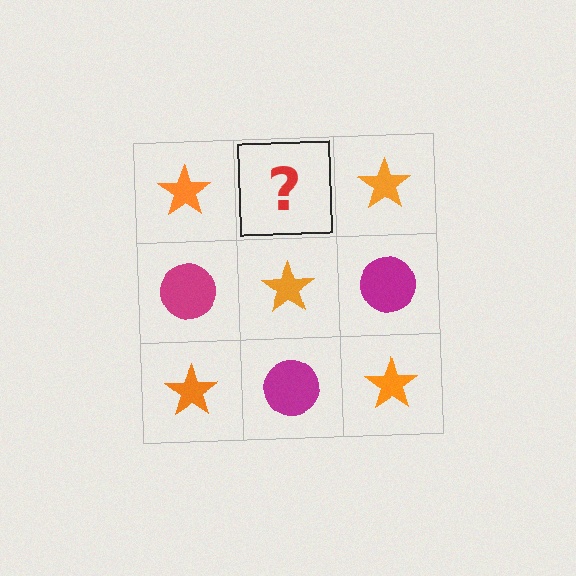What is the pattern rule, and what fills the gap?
The rule is that it alternates orange star and magenta circle in a checkerboard pattern. The gap should be filled with a magenta circle.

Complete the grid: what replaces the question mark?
The question mark should be replaced with a magenta circle.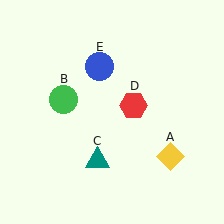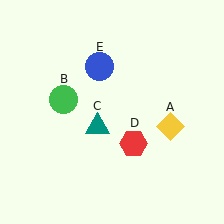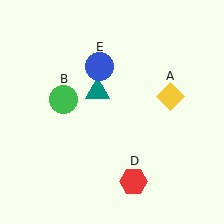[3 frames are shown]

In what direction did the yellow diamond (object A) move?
The yellow diamond (object A) moved up.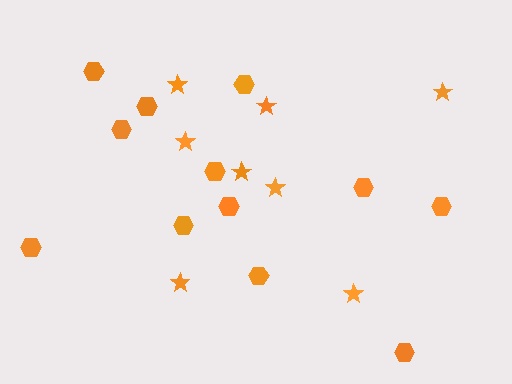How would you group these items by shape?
There are 2 groups: one group of hexagons (12) and one group of stars (8).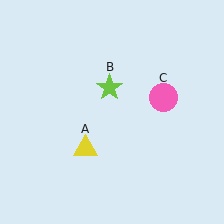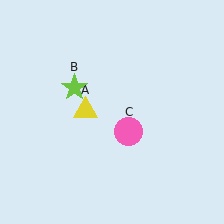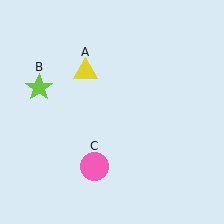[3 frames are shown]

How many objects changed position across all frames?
3 objects changed position: yellow triangle (object A), lime star (object B), pink circle (object C).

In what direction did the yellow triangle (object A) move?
The yellow triangle (object A) moved up.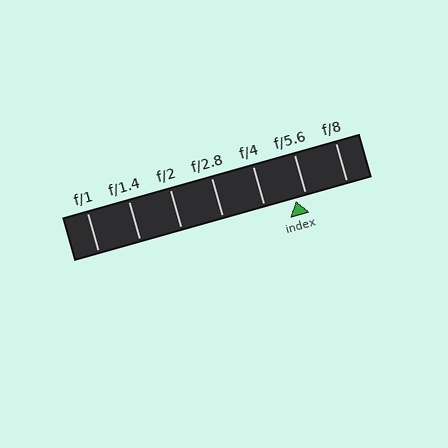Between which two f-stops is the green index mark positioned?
The index mark is between f/4 and f/5.6.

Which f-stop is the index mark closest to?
The index mark is closest to f/5.6.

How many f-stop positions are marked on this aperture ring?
There are 7 f-stop positions marked.